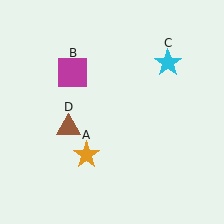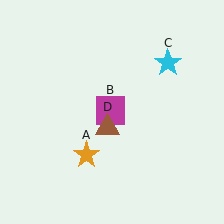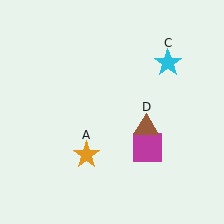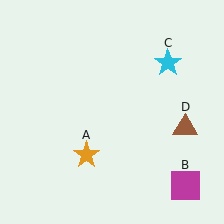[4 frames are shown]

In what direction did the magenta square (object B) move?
The magenta square (object B) moved down and to the right.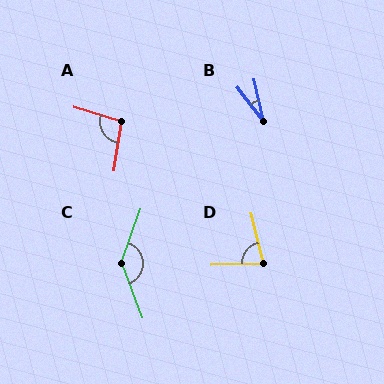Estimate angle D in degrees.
Approximately 77 degrees.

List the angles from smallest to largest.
B (24°), D (77°), A (98°), C (140°).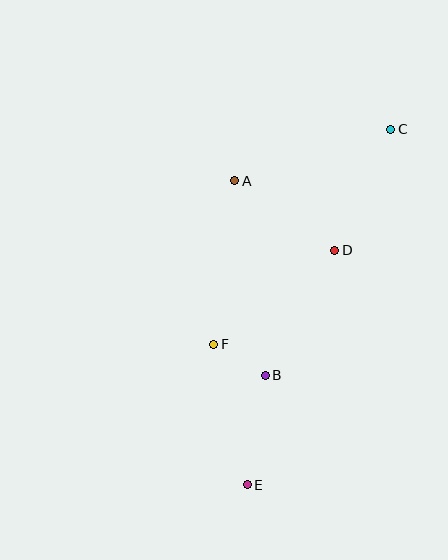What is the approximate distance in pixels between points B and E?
The distance between B and E is approximately 111 pixels.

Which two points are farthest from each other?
Points C and E are farthest from each other.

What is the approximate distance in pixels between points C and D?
The distance between C and D is approximately 133 pixels.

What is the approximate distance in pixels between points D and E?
The distance between D and E is approximately 250 pixels.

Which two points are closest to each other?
Points B and F are closest to each other.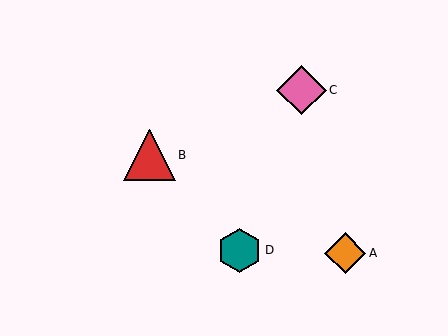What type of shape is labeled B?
Shape B is a red triangle.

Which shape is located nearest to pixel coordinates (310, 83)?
The pink diamond (labeled C) at (301, 90) is nearest to that location.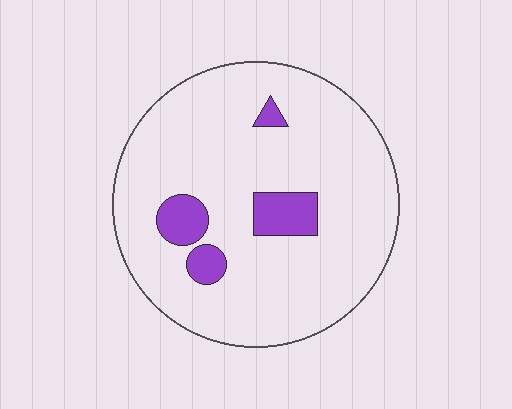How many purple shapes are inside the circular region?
4.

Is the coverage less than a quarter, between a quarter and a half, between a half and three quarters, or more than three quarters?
Less than a quarter.